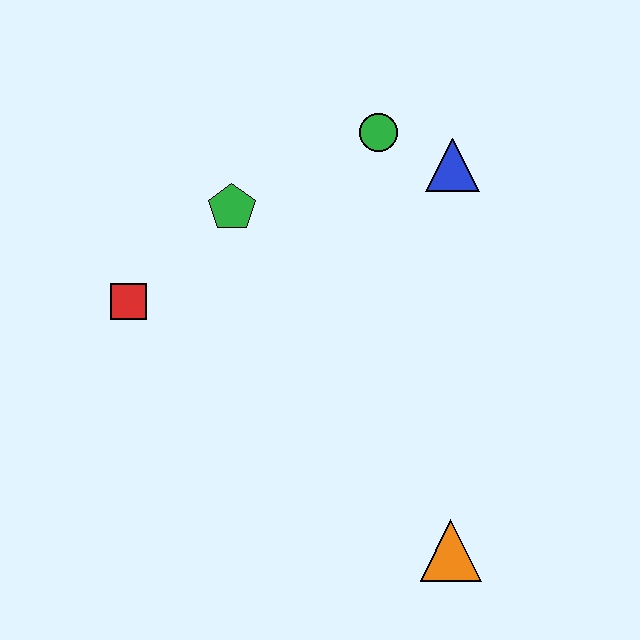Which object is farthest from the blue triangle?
The orange triangle is farthest from the blue triangle.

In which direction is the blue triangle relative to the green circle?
The blue triangle is to the right of the green circle.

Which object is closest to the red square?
The green pentagon is closest to the red square.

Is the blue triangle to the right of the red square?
Yes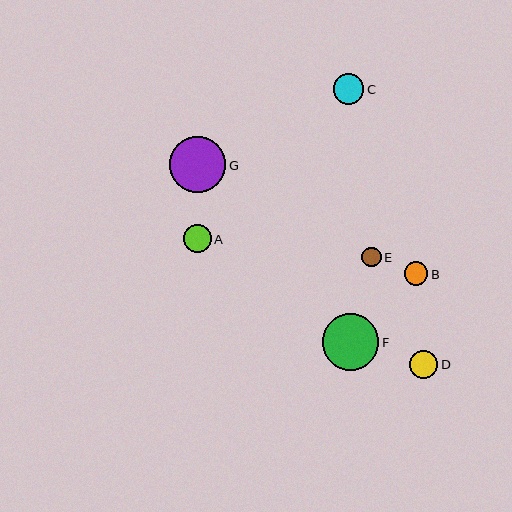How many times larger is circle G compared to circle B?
Circle G is approximately 2.4 times the size of circle B.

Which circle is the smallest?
Circle E is the smallest with a size of approximately 20 pixels.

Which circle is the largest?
Circle F is the largest with a size of approximately 57 pixels.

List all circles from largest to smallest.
From largest to smallest: F, G, C, D, A, B, E.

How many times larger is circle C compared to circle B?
Circle C is approximately 1.3 times the size of circle B.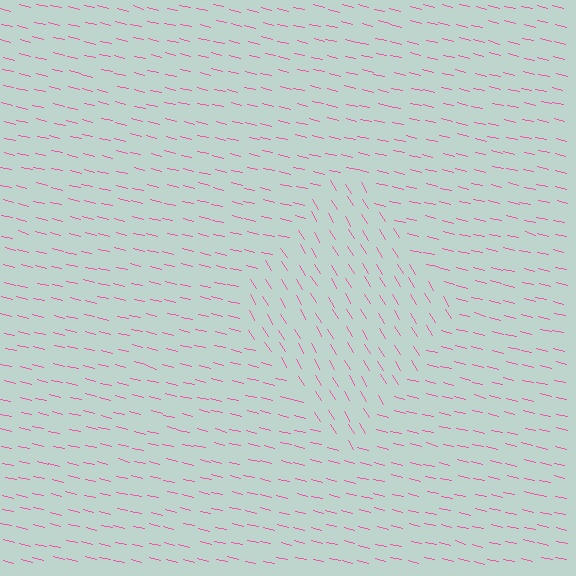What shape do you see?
I see a diamond.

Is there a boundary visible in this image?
Yes, there is a texture boundary formed by a change in line orientation.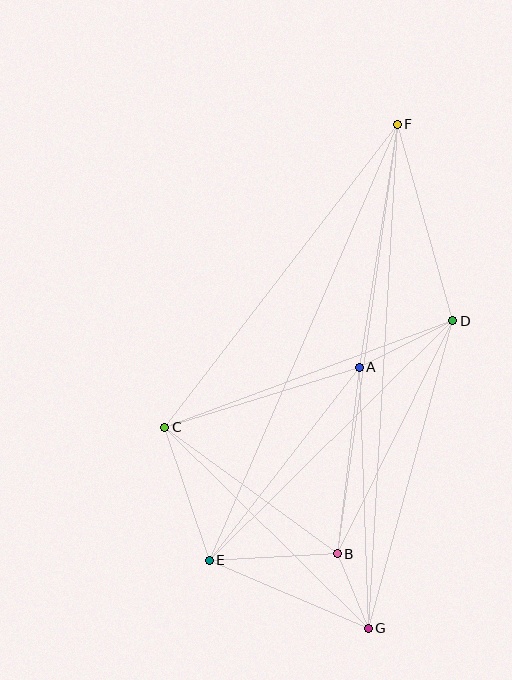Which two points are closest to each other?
Points B and G are closest to each other.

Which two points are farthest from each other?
Points F and G are farthest from each other.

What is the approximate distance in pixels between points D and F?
The distance between D and F is approximately 204 pixels.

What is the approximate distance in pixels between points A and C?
The distance between A and C is approximately 203 pixels.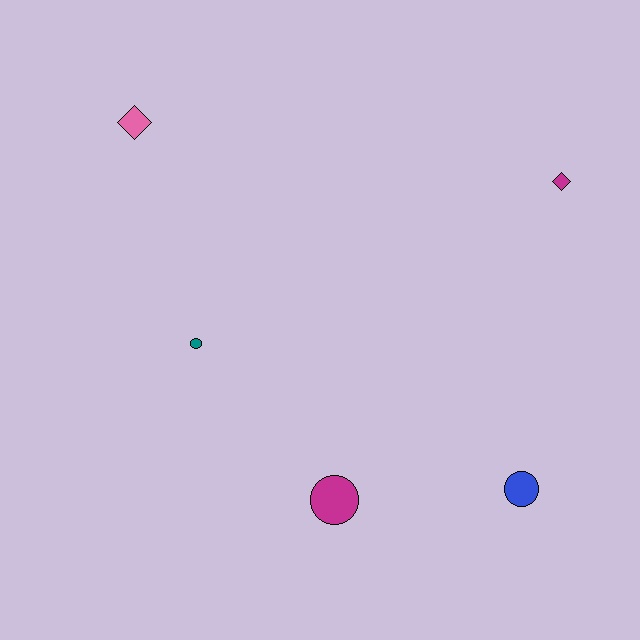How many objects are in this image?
There are 5 objects.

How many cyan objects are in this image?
There are no cyan objects.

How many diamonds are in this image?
There are 2 diamonds.